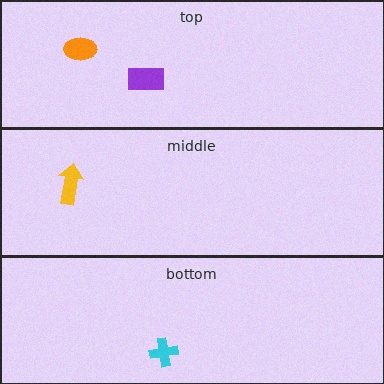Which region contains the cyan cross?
The bottom region.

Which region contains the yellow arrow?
The middle region.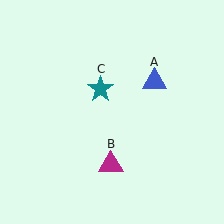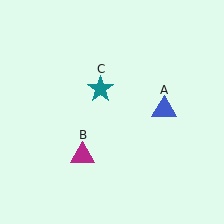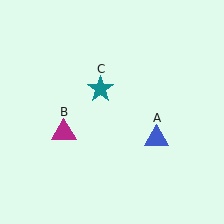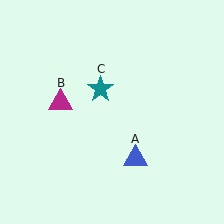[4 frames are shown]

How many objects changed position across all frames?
2 objects changed position: blue triangle (object A), magenta triangle (object B).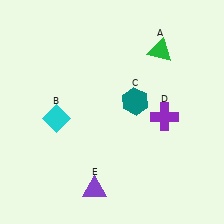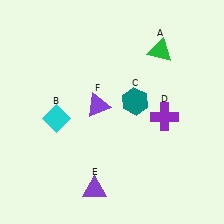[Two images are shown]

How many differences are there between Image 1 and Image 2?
There is 1 difference between the two images.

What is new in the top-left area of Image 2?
A purple triangle (F) was added in the top-left area of Image 2.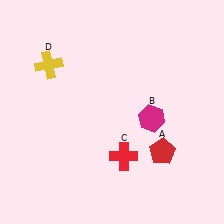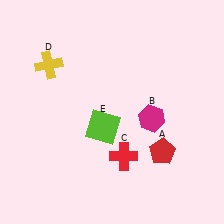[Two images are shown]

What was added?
A lime square (E) was added in Image 2.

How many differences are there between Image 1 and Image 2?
There is 1 difference between the two images.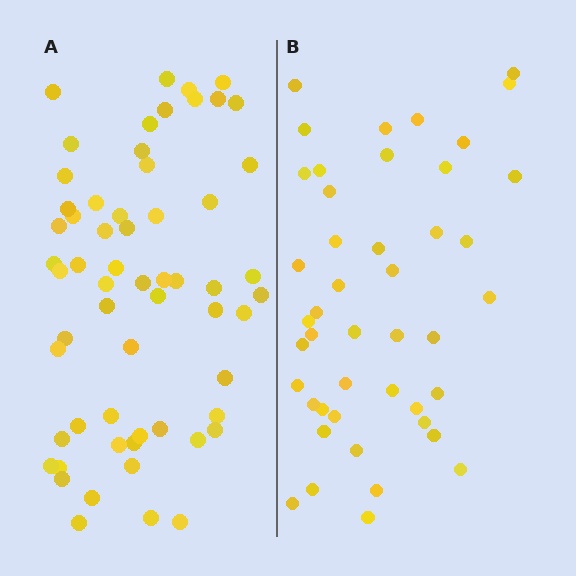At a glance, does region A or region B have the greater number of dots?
Region A (the left region) has more dots.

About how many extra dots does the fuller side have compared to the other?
Region A has approximately 15 more dots than region B.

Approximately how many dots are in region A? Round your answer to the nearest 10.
About 60 dots.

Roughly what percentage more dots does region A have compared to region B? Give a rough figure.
About 35% more.